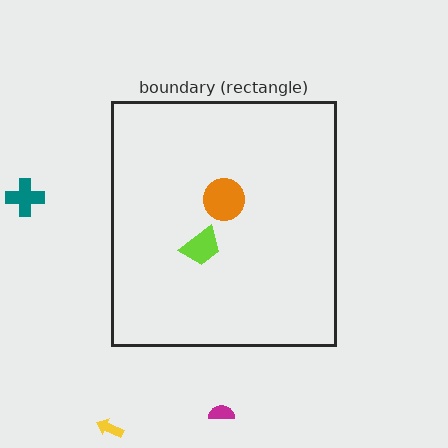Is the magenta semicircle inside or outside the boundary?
Outside.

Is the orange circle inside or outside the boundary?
Inside.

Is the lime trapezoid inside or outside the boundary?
Inside.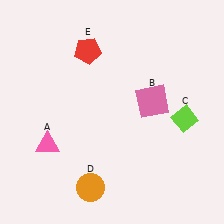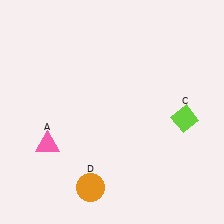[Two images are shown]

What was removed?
The red pentagon (E), the pink square (B) were removed in Image 2.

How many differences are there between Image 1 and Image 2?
There are 2 differences between the two images.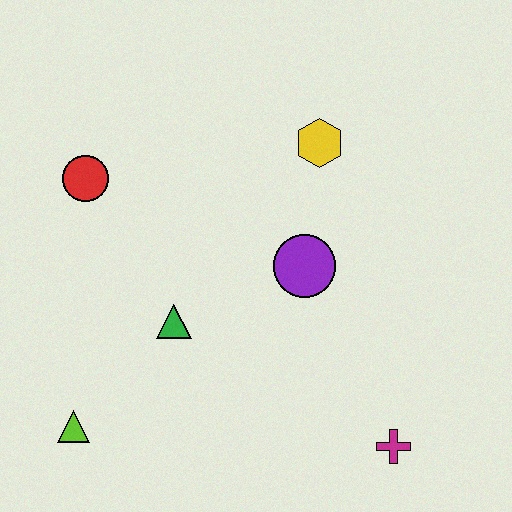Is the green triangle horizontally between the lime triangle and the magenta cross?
Yes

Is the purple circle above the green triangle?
Yes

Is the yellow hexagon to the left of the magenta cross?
Yes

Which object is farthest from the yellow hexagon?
The lime triangle is farthest from the yellow hexagon.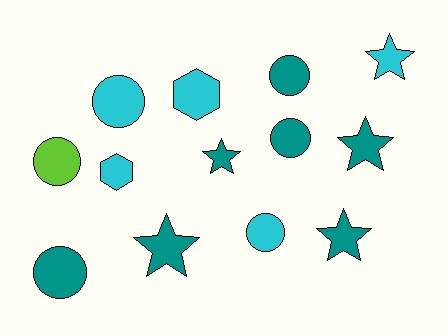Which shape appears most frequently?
Circle, with 6 objects.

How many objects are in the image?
There are 13 objects.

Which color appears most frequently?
Teal, with 7 objects.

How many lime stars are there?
There are no lime stars.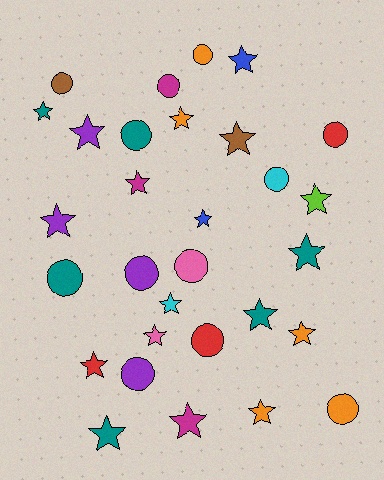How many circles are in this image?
There are 12 circles.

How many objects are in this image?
There are 30 objects.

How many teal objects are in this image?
There are 6 teal objects.